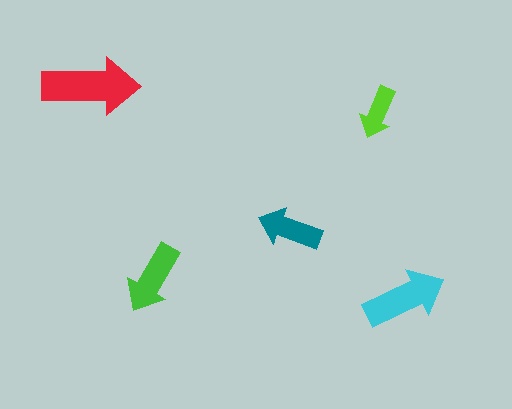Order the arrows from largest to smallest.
the red one, the cyan one, the green one, the teal one, the lime one.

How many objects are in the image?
There are 5 objects in the image.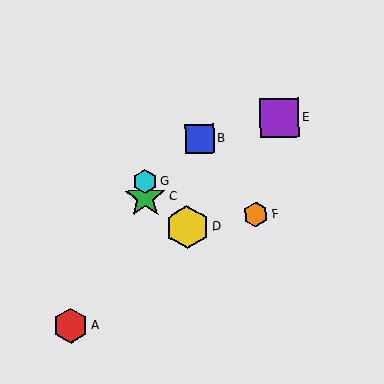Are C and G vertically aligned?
Yes, both are at x≈145.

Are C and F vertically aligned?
No, C is at x≈145 and F is at x≈256.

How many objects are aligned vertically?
2 objects (C, G) are aligned vertically.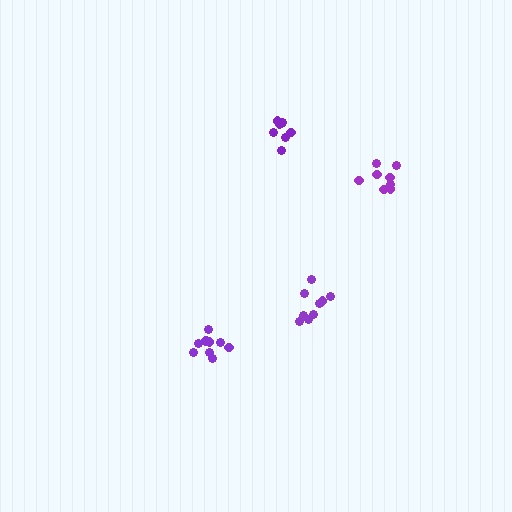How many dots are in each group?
Group 1: 8 dots, Group 2: 9 dots, Group 3: 9 dots, Group 4: 8 dots (34 total).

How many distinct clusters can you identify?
There are 4 distinct clusters.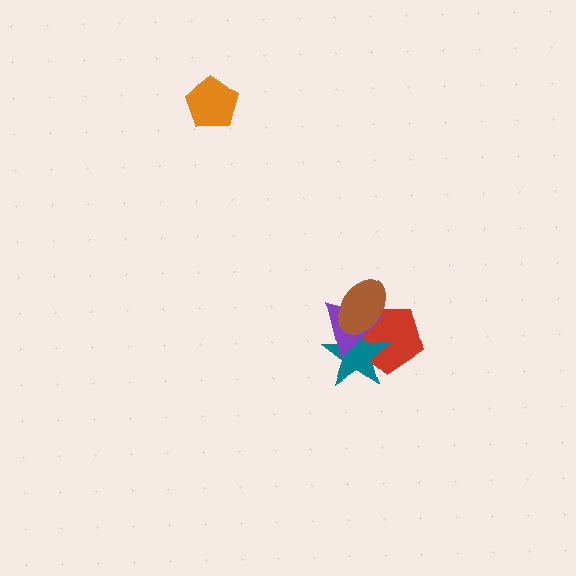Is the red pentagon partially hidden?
Yes, it is partially covered by another shape.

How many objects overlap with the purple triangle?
3 objects overlap with the purple triangle.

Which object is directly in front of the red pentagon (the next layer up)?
The teal star is directly in front of the red pentagon.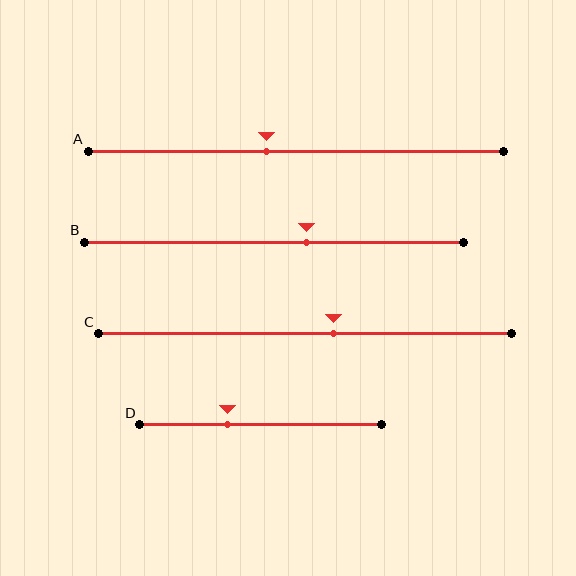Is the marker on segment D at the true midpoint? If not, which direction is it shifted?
No, the marker on segment D is shifted to the left by about 14% of the segment length.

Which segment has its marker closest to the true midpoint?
Segment C has its marker closest to the true midpoint.